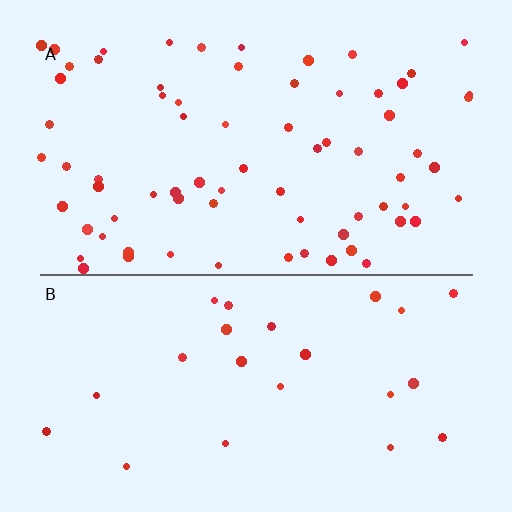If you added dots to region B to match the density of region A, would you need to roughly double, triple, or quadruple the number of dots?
Approximately triple.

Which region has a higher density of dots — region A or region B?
A (the top).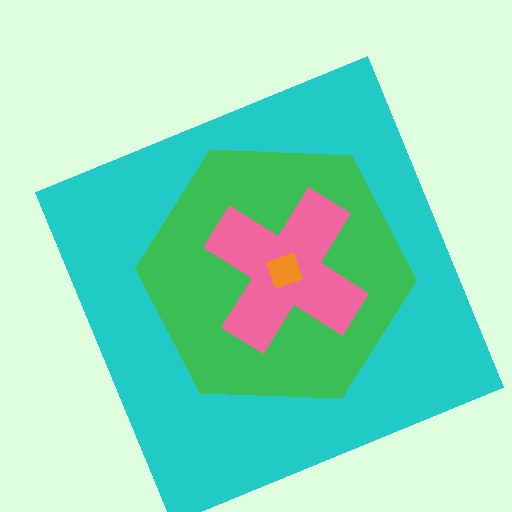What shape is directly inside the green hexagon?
The pink cross.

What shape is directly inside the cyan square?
The green hexagon.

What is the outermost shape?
The cyan square.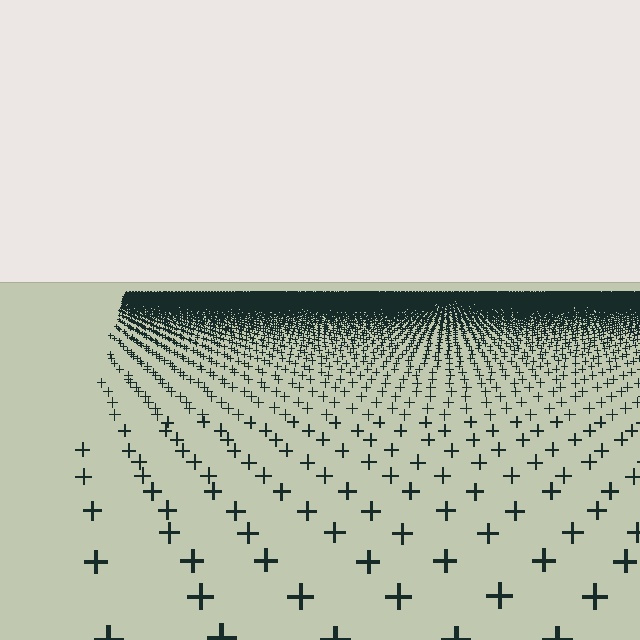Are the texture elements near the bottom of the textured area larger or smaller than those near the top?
Larger. Near the bottom, elements are closer to the viewer and appear at a bigger on-screen size.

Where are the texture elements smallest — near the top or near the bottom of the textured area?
Near the top.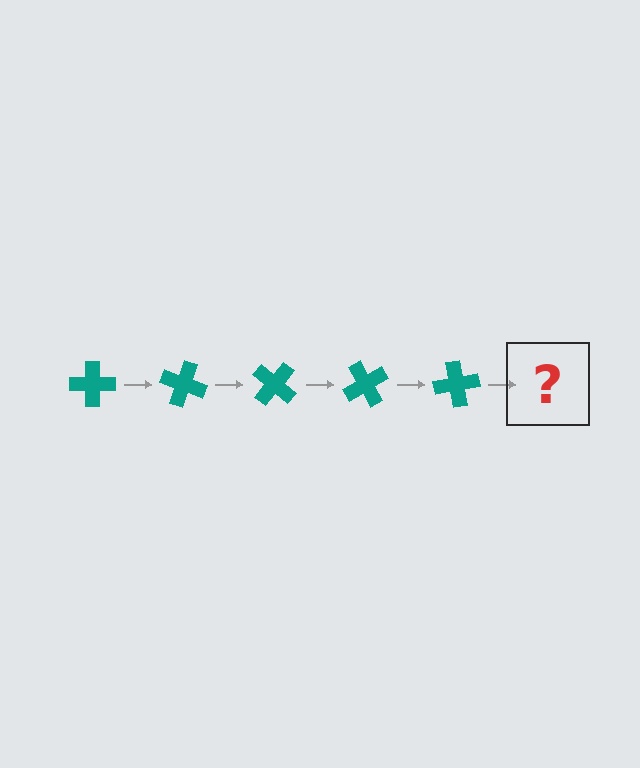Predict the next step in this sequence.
The next step is a teal cross rotated 100 degrees.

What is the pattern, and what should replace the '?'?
The pattern is that the cross rotates 20 degrees each step. The '?' should be a teal cross rotated 100 degrees.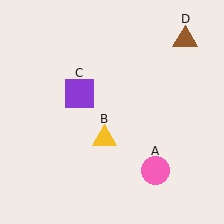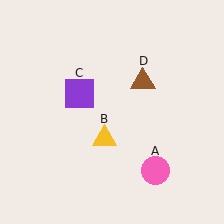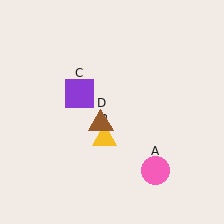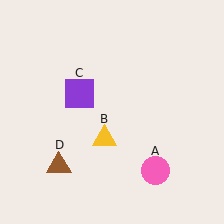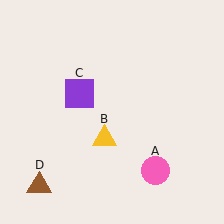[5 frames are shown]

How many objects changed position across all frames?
1 object changed position: brown triangle (object D).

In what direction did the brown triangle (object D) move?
The brown triangle (object D) moved down and to the left.